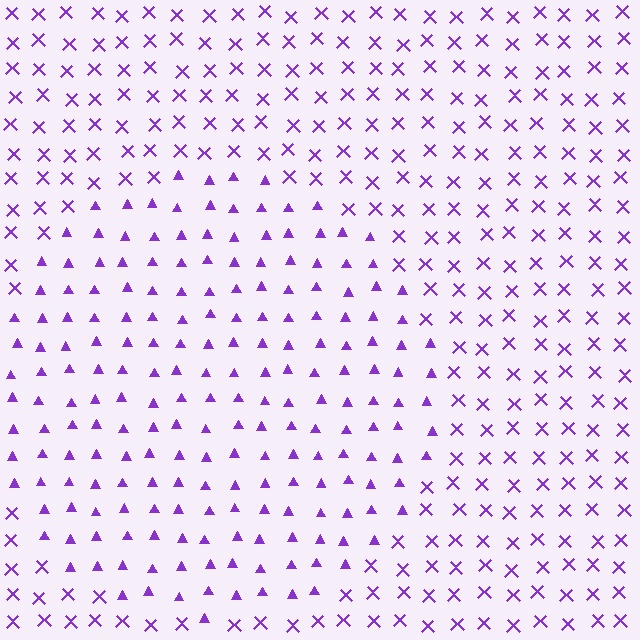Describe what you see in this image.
The image is filled with small purple elements arranged in a uniform grid. A circle-shaped region contains triangles, while the surrounding area contains X marks. The boundary is defined purely by the change in element shape.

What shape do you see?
I see a circle.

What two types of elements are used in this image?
The image uses triangles inside the circle region and X marks outside it.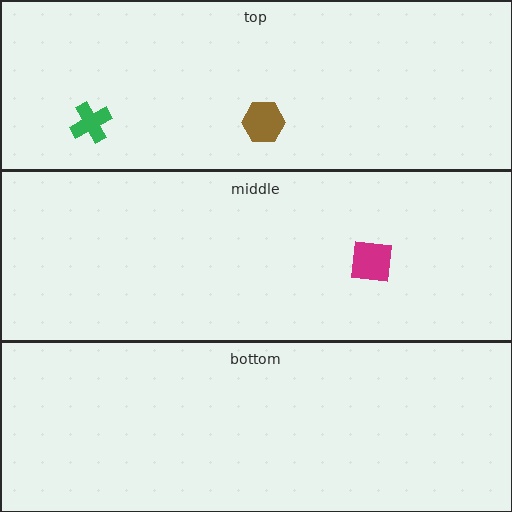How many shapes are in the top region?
2.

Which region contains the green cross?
The top region.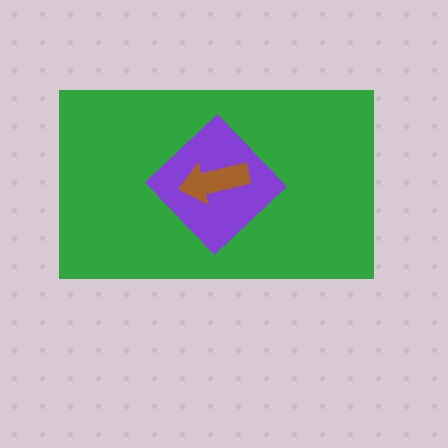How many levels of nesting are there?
3.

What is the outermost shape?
The green rectangle.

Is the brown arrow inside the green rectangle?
Yes.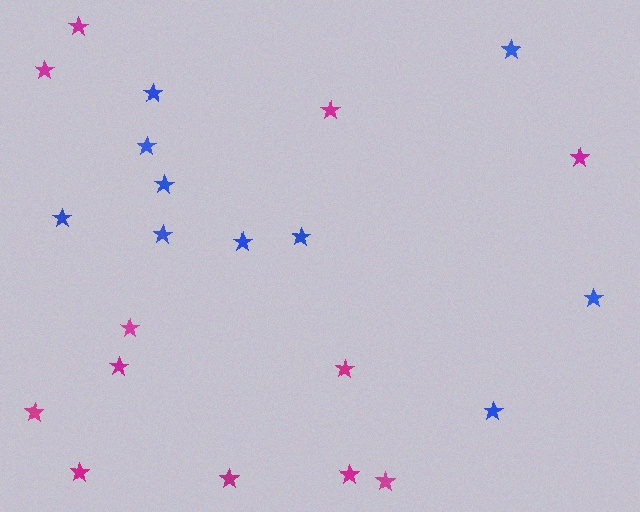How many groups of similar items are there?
There are 2 groups: one group of magenta stars (12) and one group of blue stars (10).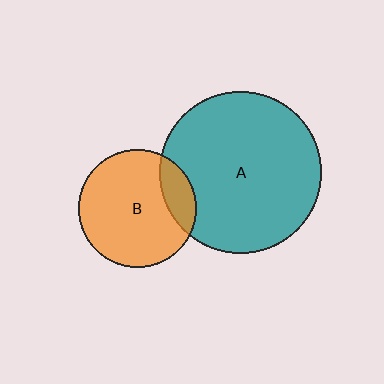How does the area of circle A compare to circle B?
Approximately 1.9 times.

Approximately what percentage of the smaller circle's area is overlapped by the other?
Approximately 15%.